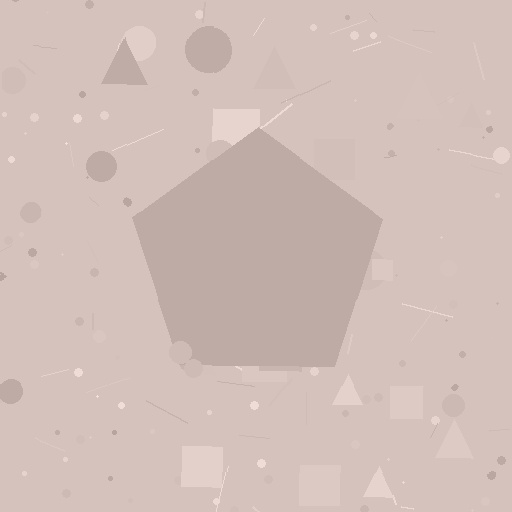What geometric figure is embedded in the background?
A pentagon is embedded in the background.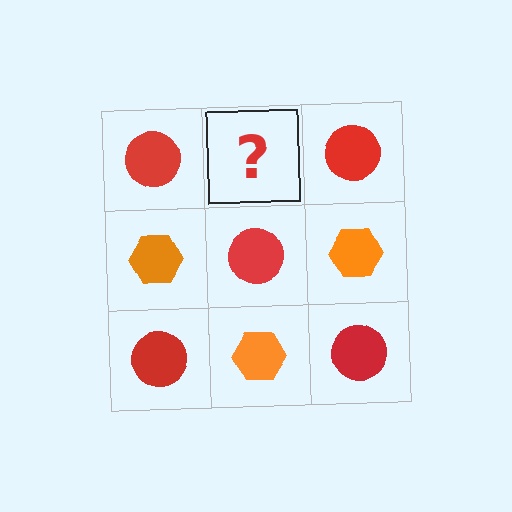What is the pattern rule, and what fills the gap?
The rule is that it alternates red circle and orange hexagon in a checkerboard pattern. The gap should be filled with an orange hexagon.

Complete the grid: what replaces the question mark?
The question mark should be replaced with an orange hexagon.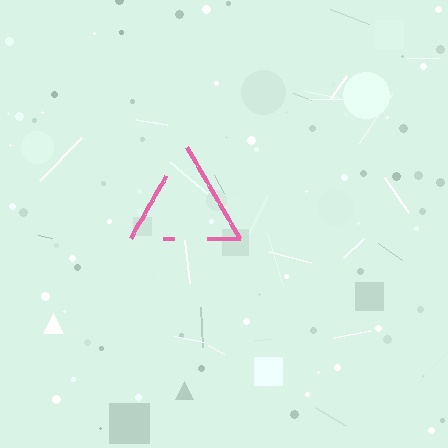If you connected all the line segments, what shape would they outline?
They would outline a triangle.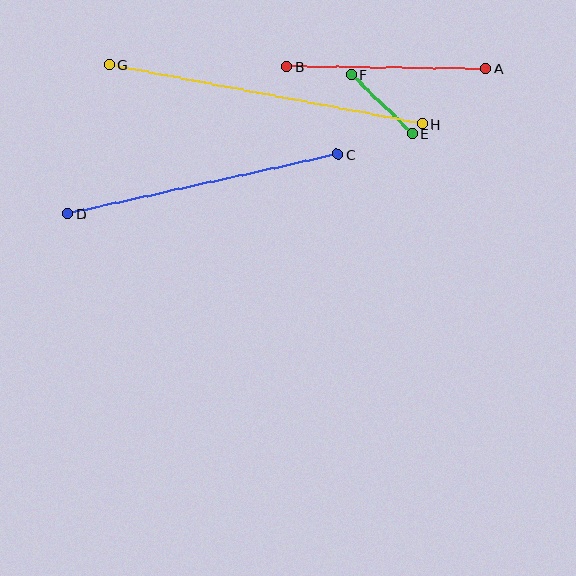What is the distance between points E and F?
The distance is approximately 85 pixels.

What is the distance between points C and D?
The distance is approximately 277 pixels.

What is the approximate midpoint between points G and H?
The midpoint is at approximately (266, 94) pixels.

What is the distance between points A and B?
The distance is approximately 199 pixels.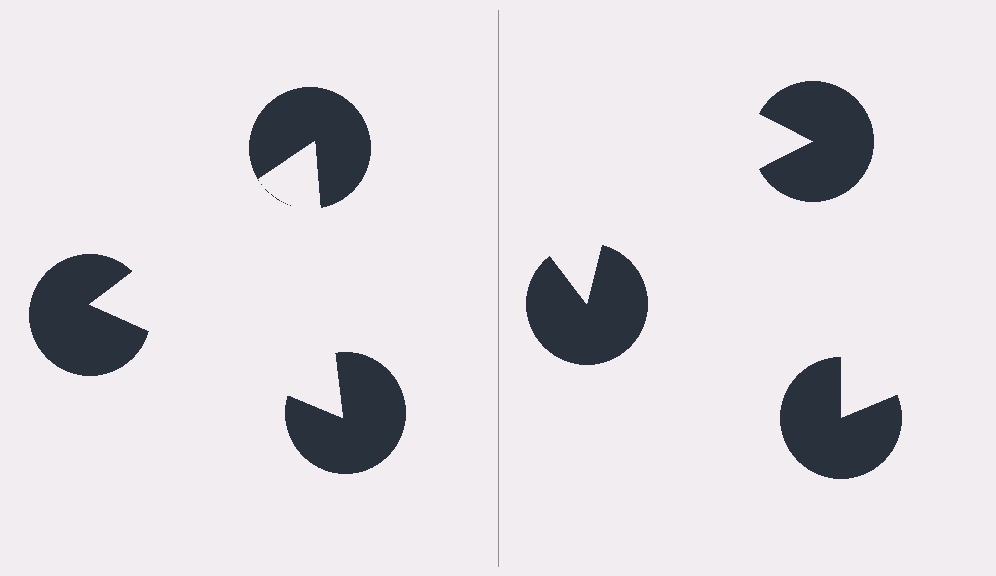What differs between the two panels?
The pac-man discs are positioned identically on both sides; only the wedge orientations differ. On the left they align to a triangle; on the right they are misaligned.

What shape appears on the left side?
An illusory triangle.